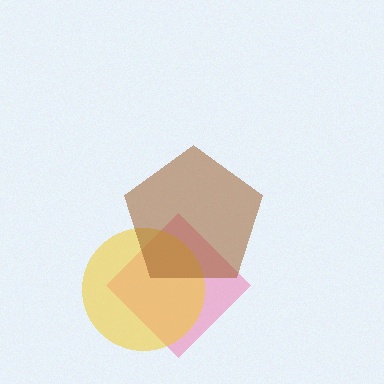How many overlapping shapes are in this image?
There are 3 overlapping shapes in the image.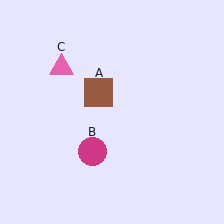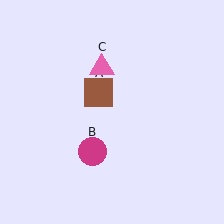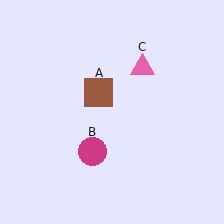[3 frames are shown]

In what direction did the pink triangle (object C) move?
The pink triangle (object C) moved right.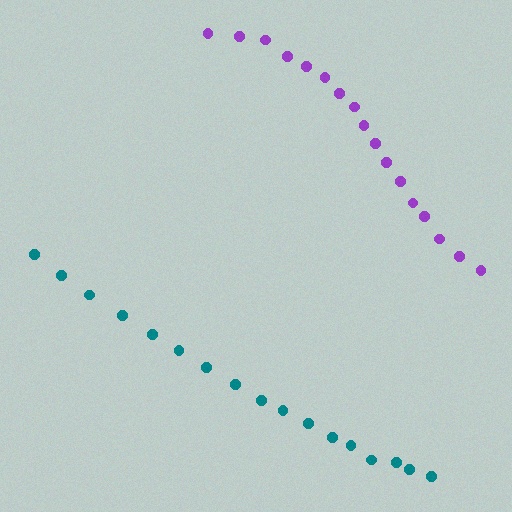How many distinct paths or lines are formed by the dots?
There are 2 distinct paths.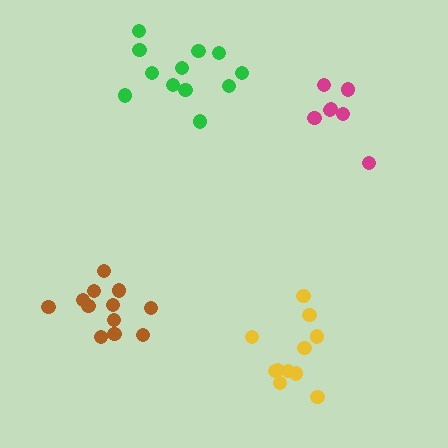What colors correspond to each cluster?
The clusters are colored: magenta, yellow, brown, green.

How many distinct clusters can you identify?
There are 4 distinct clusters.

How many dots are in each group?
Group 1: 7 dots, Group 2: 11 dots, Group 3: 12 dots, Group 4: 12 dots (42 total).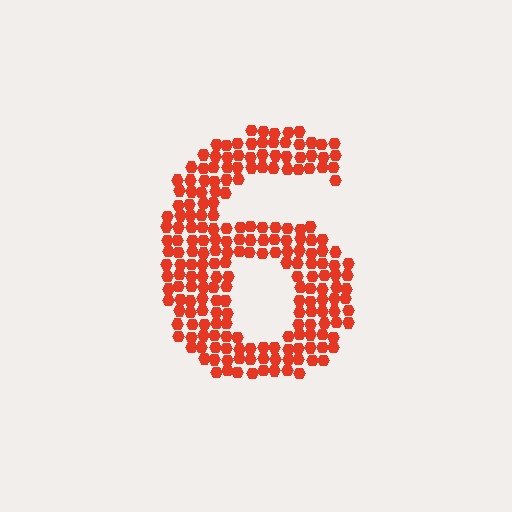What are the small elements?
The small elements are hexagons.